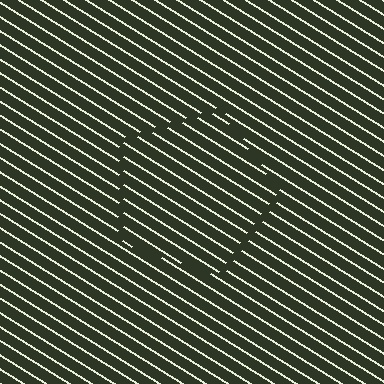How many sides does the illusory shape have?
5 sides — the line-ends trace a pentagon.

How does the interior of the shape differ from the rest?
The interior of the shape contains the same grating, shifted by half a period — the contour is defined by the phase discontinuity where line-ends from the inner and outer gratings abut.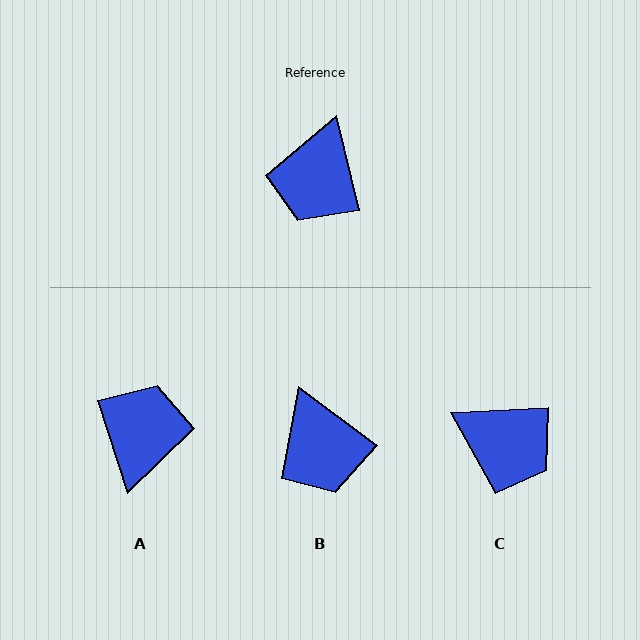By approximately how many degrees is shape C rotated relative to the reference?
Approximately 79 degrees counter-clockwise.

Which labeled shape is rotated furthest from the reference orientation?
A, about 176 degrees away.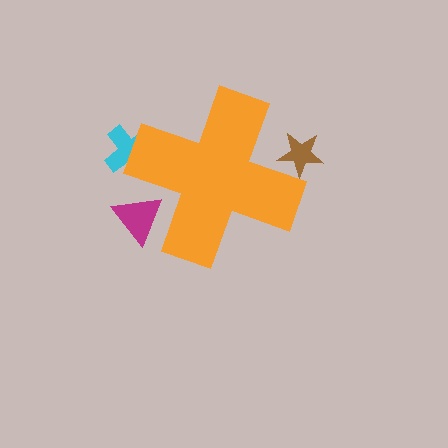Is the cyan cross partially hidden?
Yes, the cyan cross is partially hidden behind the orange cross.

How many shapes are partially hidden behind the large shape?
3 shapes are partially hidden.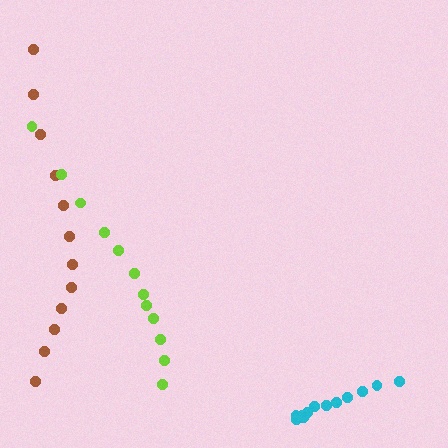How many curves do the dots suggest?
There are 3 distinct paths.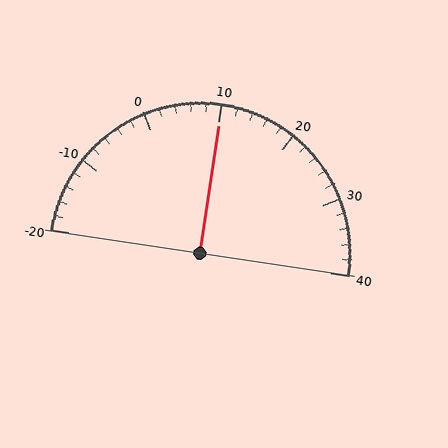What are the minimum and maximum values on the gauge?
The gauge ranges from -20 to 40.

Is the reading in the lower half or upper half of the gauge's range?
The reading is in the upper half of the range (-20 to 40).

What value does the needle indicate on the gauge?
The needle indicates approximately 10.